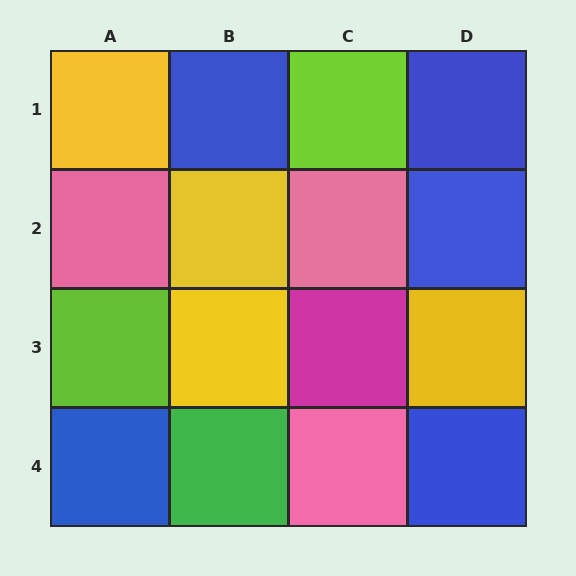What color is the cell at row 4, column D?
Blue.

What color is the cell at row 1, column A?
Yellow.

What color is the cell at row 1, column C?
Lime.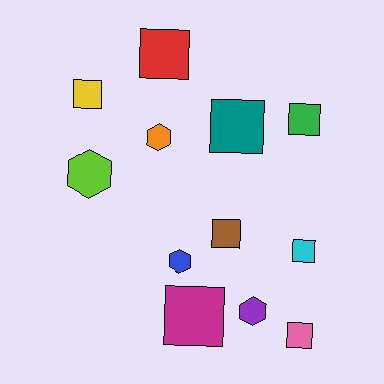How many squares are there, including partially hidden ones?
There are 8 squares.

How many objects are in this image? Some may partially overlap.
There are 12 objects.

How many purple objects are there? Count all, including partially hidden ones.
There is 1 purple object.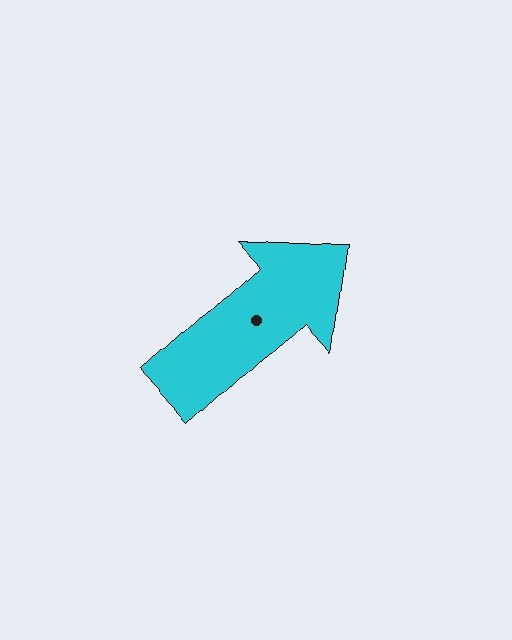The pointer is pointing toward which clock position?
Roughly 2 o'clock.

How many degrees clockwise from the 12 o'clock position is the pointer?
Approximately 48 degrees.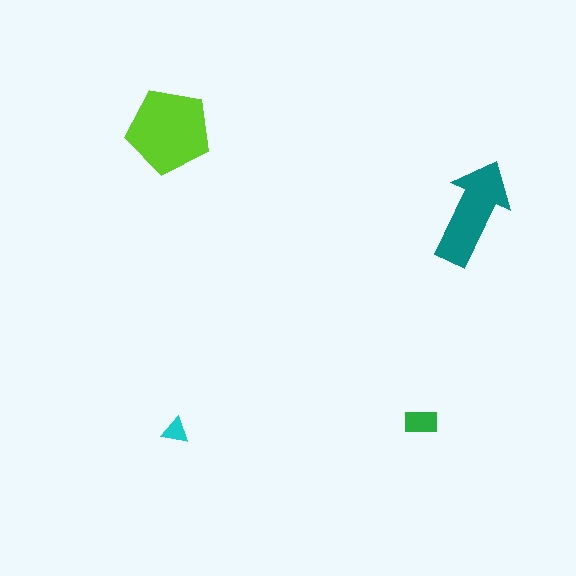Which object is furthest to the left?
The lime pentagon is leftmost.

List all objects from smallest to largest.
The cyan triangle, the green rectangle, the teal arrow, the lime pentagon.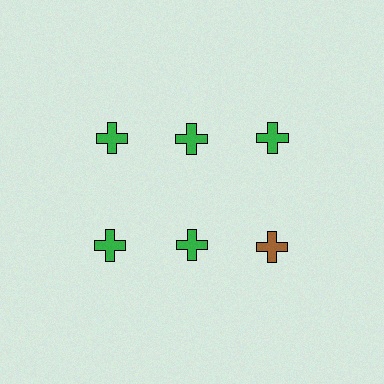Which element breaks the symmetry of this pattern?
The brown cross in the second row, center column breaks the symmetry. All other shapes are green crosses.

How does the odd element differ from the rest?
It has a different color: brown instead of green.